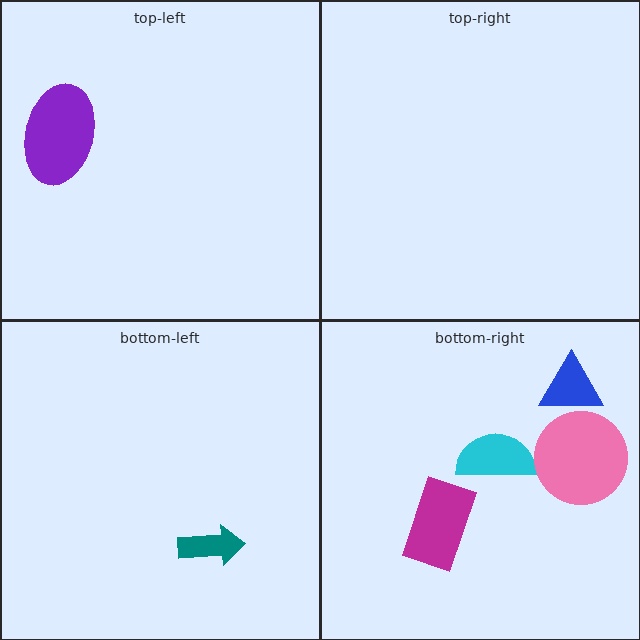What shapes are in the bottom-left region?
The teal arrow.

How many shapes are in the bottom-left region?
1.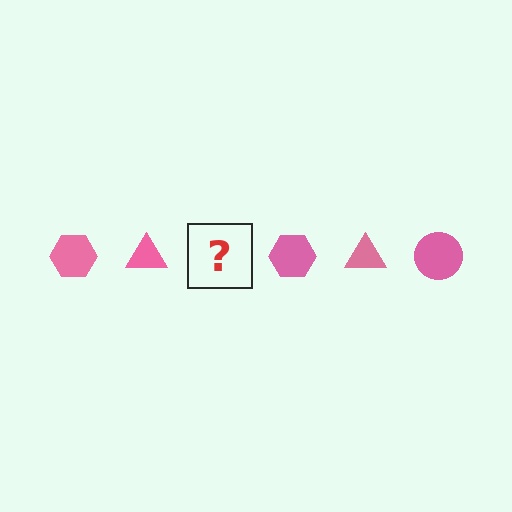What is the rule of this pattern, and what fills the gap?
The rule is that the pattern cycles through hexagon, triangle, circle shapes in pink. The gap should be filled with a pink circle.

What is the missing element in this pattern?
The missing element is a pink circle.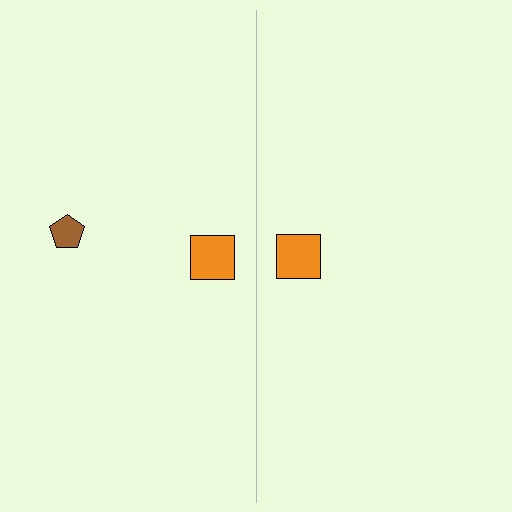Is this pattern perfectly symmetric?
No, the pattern is not perfectly symmetric. A brown pentagon is missing from the right side.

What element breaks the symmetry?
A brown pentagon is missing from the right side.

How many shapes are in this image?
There are 3 shapes in this image.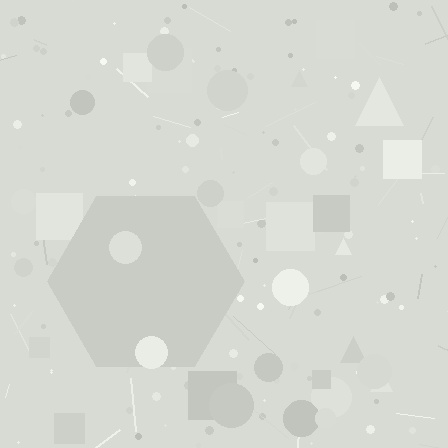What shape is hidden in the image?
A hexagon is hidden in the image.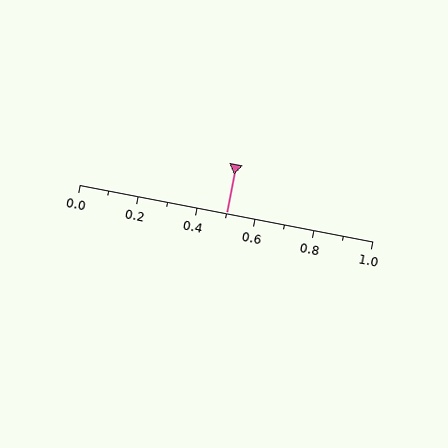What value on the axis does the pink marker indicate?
The marker indicates approximately 0.5.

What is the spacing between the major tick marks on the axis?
The major ticks are spaced 0.2 apart.